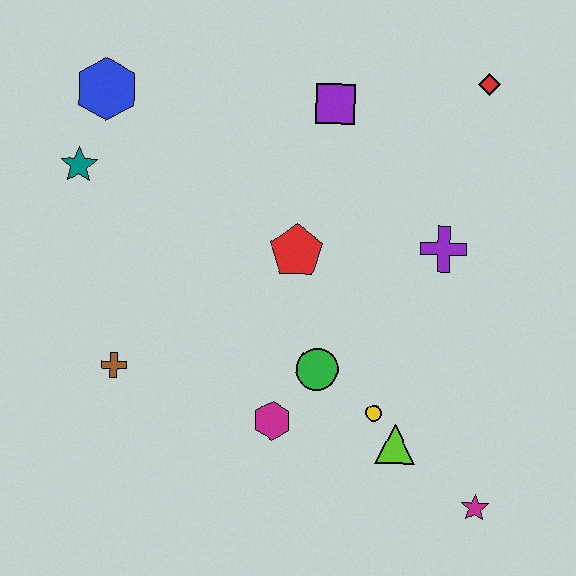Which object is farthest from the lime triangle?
The blue hexagon is farthest from the lime triangle.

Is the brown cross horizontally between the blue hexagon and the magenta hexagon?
Yes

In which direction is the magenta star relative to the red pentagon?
The magenta star is below the red pentagon.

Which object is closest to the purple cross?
The red pentagon is closest to the purple cross.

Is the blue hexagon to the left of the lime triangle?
Yes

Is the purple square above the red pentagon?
Yes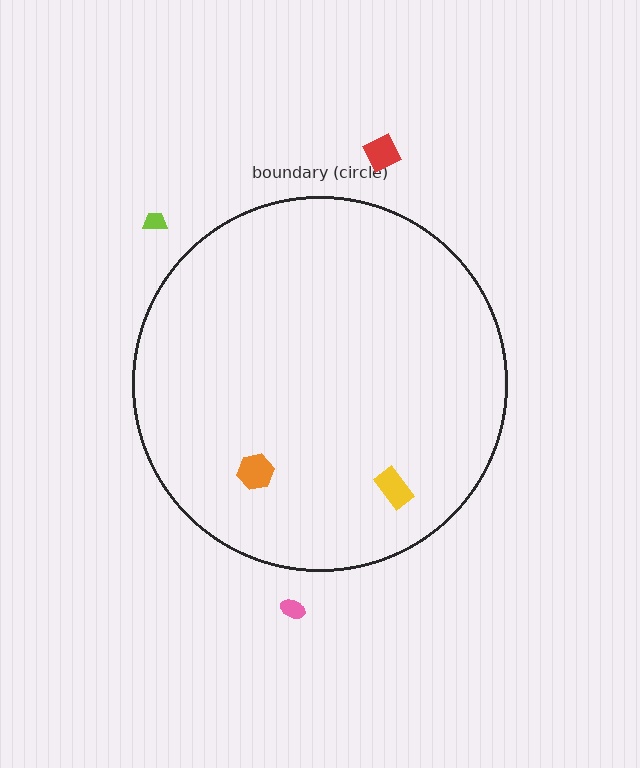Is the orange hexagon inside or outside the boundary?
Inside.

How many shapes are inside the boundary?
2 inside, 3 outside.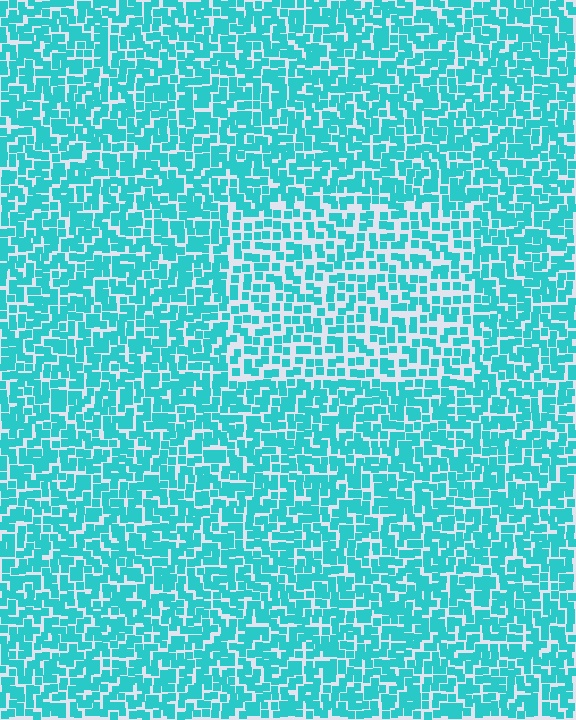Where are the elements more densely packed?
The elements are more densely packed outside the rectangle boundary.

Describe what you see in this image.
The image contains small cyan elements arranged at two different densities. A rectangle-shaped region is visible where the elements are less densely packed than the surrounding area.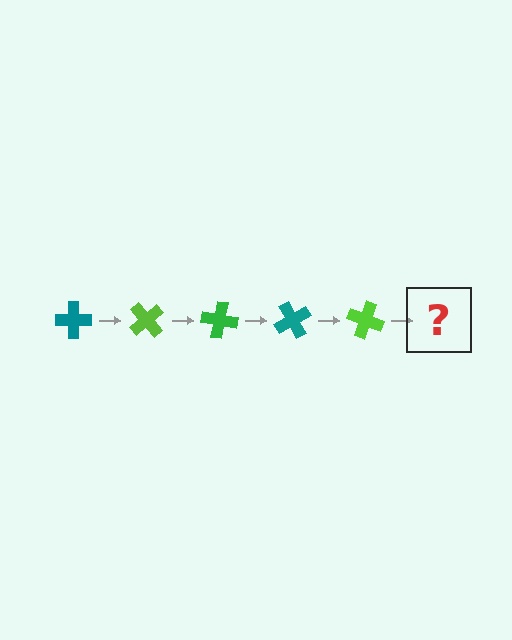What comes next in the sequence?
The next element should be a green cross, rotated 250 degrees from the start.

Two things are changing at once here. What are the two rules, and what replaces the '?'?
The two rules are that it rotates 50 degrees each step and the color cycles through teal, lime, and green. The '?' should be a green cross, rotated 250 degrees from the start.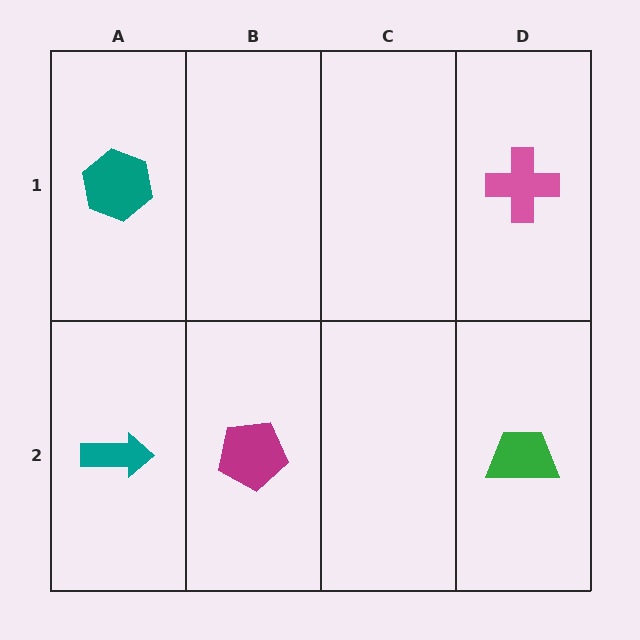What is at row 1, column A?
A teal hexagon.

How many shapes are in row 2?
3 shapes.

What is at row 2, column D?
A green trapezoid.